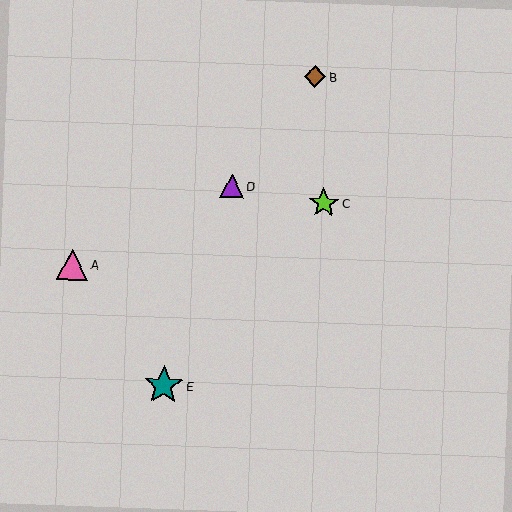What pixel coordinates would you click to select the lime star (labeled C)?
Click at (324, 203) to select the lime star C.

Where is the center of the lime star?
The center of the lime star is at (324, 203).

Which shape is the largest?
The teal star (labeled E) is the largest.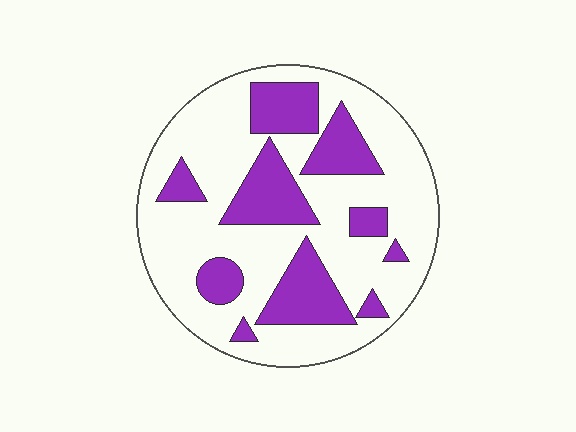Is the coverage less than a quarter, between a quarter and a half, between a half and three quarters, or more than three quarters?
Between a quarter and a half.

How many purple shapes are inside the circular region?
10.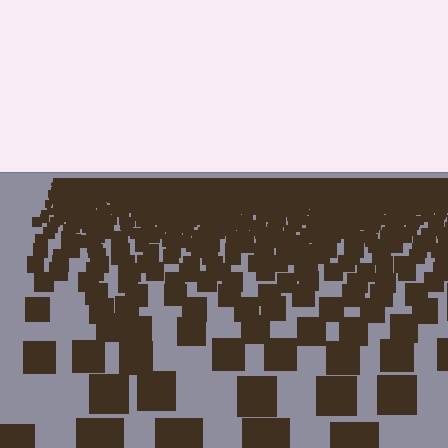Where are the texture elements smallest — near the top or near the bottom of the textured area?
Near the top.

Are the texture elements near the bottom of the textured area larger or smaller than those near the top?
Larger. Near the bottom, elements are closer to the viewer and appear at a bigger on-screen size.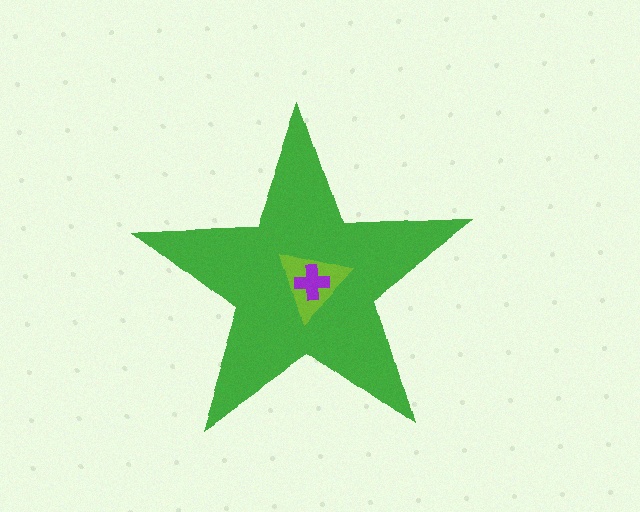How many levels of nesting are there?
3.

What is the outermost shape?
The green star.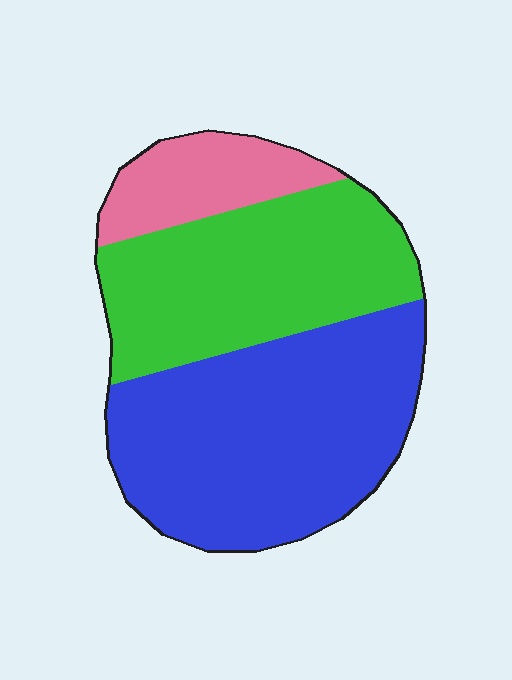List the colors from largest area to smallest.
From largest to smallest: blue, green, pink.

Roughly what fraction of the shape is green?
Green covers around 35% of the shape.